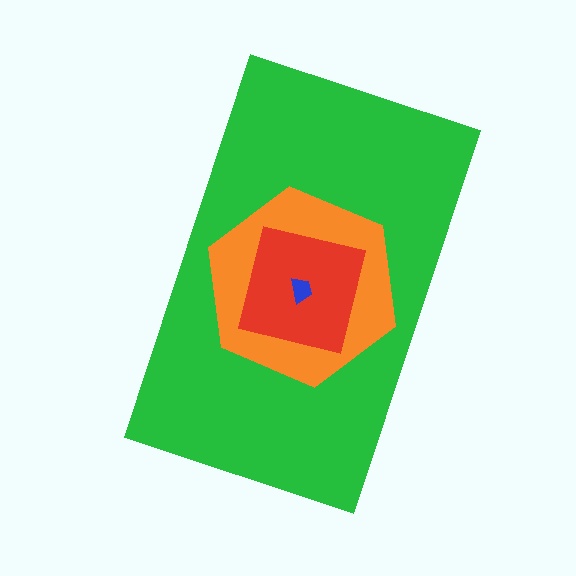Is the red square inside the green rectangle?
Yes.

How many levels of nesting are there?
4.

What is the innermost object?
The blue trapezoid.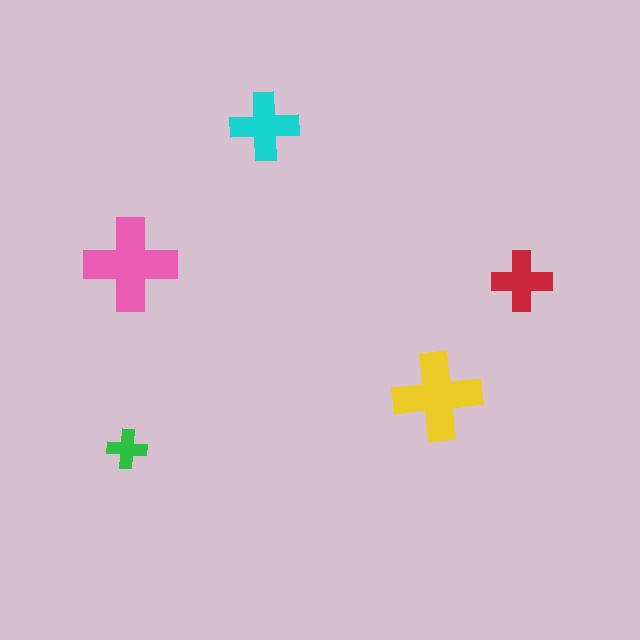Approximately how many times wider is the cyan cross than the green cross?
About 1.5 times wider.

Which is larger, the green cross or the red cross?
The red one.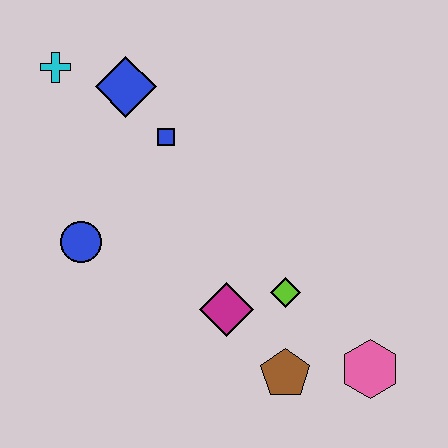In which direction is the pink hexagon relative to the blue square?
The pink hexagon is below the blue square.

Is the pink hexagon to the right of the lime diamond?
Yes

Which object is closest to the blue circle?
The blue square is closest to the blue circle.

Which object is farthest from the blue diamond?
The pink hexagon is farthest from the blue diamond.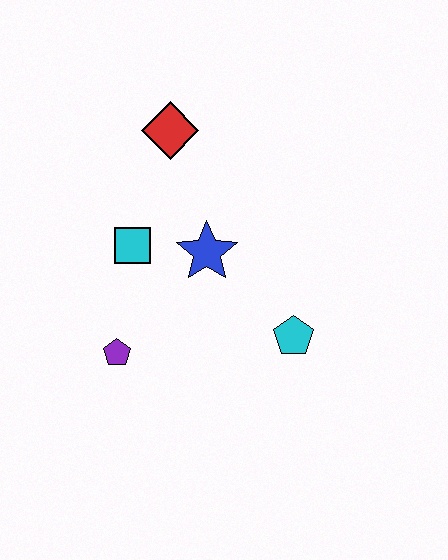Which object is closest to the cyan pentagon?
The blue star is closest to the cyan pentagon.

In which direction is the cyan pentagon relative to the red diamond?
The cyan pentagon is below the red diamond.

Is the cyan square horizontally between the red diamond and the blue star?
No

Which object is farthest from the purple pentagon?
The red diamond is farthest from the purple pentagon.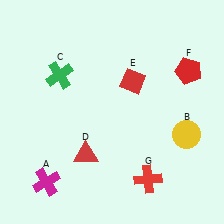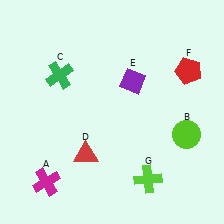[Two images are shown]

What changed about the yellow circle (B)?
In Image 1, B is yellow. In Image 2, it changed to lime.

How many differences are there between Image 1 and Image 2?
There are 3 differences between the two images.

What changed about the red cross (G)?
In Image 1, G is red. In Image 2, it changed to lime.